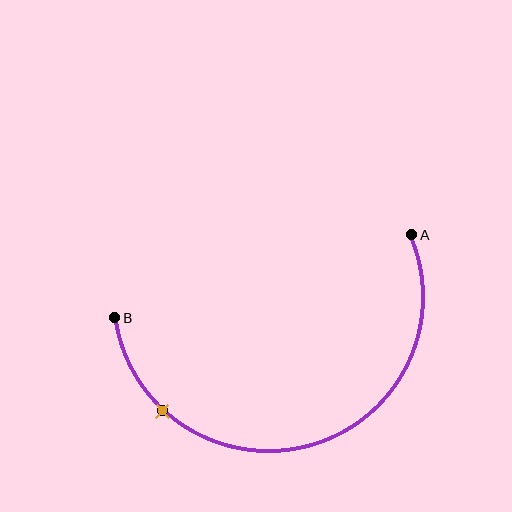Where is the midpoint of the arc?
The arc midpoint is the point on the curve farthest from the straight line joining A and B. It sits below that line.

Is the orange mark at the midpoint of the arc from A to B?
No. The orange mark lies on the arc but is closer to endpoint B. The arc midpoint would be at the point on the curve equidistant along the arc from both A and B.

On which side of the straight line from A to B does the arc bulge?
The arc bulges below the straight line connecting A and B.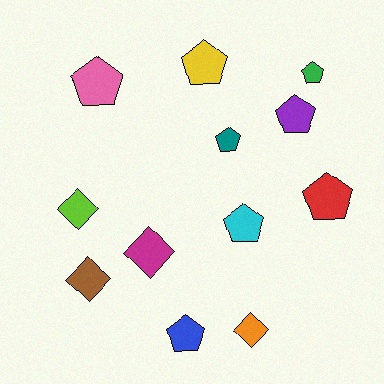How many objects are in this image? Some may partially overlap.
There are 12 objects.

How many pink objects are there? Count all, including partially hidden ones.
There is 1 pink object.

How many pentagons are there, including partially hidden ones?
There are 8 pentagons.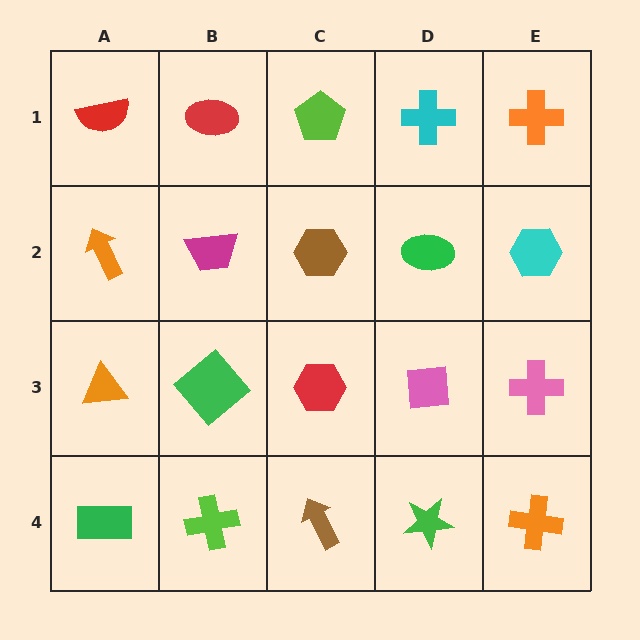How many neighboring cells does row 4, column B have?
3.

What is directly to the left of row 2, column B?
An orange arrow.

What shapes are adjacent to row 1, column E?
A cyan hexagon (row 2, column E), a cyan cross (row 1, column D).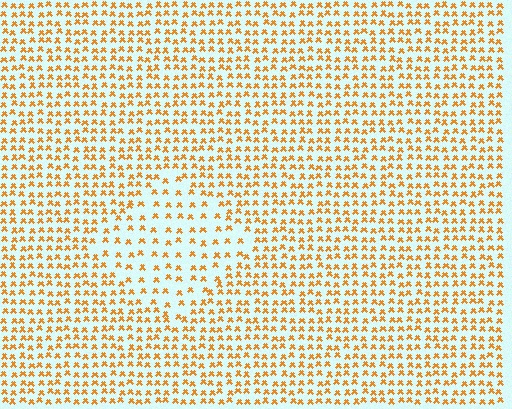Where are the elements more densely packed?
The elements are more densely packed outside the diamond boundary.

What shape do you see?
I see a diamond.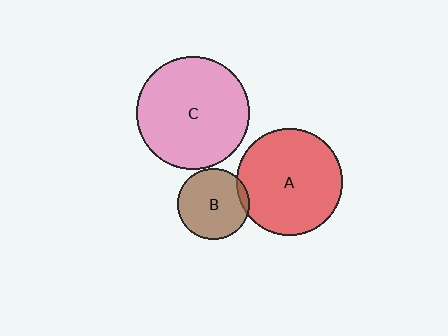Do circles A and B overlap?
Yes.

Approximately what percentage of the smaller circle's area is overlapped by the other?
Approximately 5%.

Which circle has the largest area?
Circle C (pink).